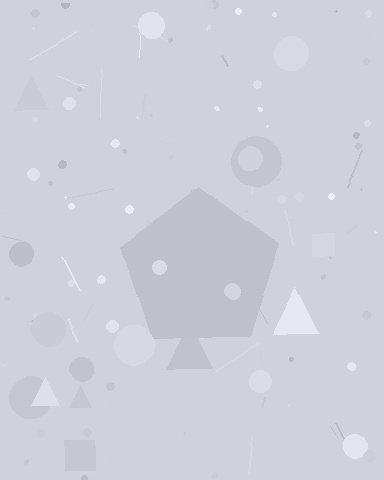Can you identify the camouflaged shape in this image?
The camouflaged shape is a pentagon.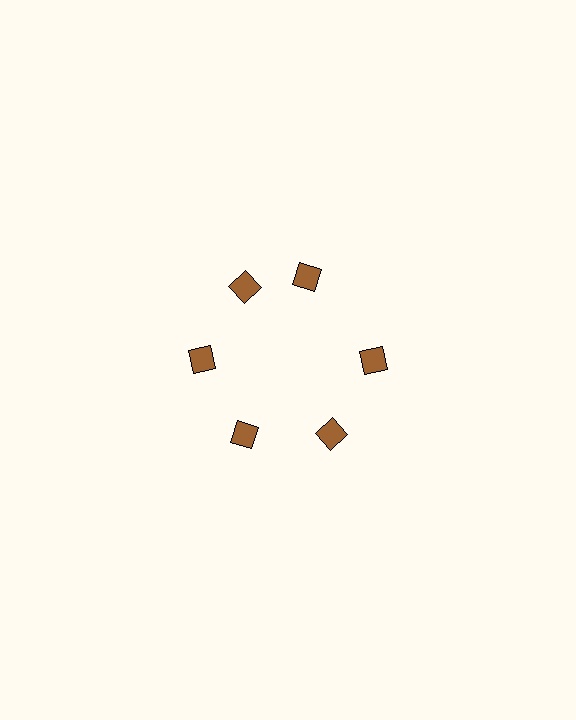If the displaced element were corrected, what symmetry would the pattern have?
It would have 6-fold rotational symmetry — the pattern would map onto itself every 60 degrees.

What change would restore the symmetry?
The symmetry would be restored by rotating it back into even spacing with its neighbors so that all 6 diamonds sit at equal angles and equal distance from the center.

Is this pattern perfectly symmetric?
No. The 6 brown diamonds are arranged in a ring, but one element near the 1 o'clock position is rotated out of alignment along the ring, breaking the 6-fold rotational symmetry.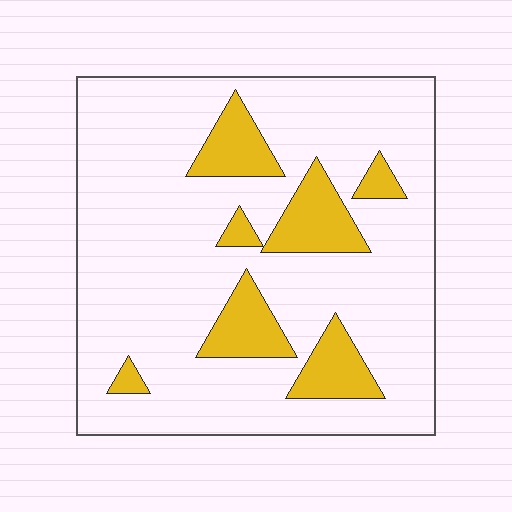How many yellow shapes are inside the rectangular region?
7.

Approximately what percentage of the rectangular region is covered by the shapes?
Approximately 15%.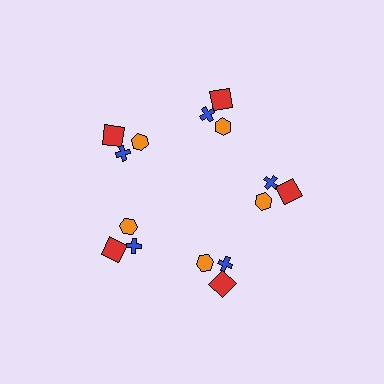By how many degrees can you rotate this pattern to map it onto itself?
The pattern maps onto itself every 72 degrees of rotation.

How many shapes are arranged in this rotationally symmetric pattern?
There are 15 shapes, arranged in 5 groups of 3.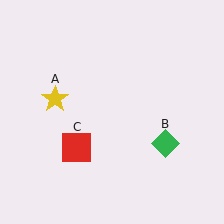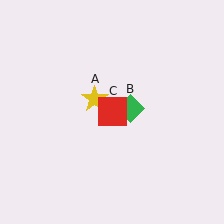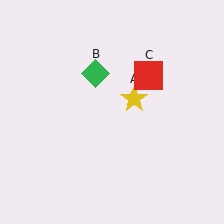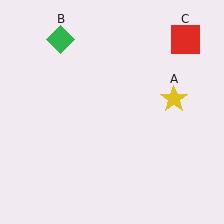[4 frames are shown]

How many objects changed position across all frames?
3 objects changed position: yellow star (object A), green diamond (object B), red square (object C).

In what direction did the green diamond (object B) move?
The green diamond (object B) moved up and to the left.